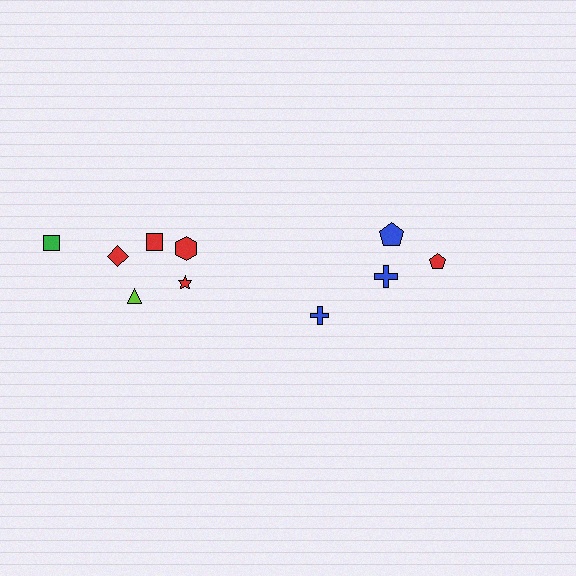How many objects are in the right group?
There are 4 objects.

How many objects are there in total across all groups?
There are 10 objects.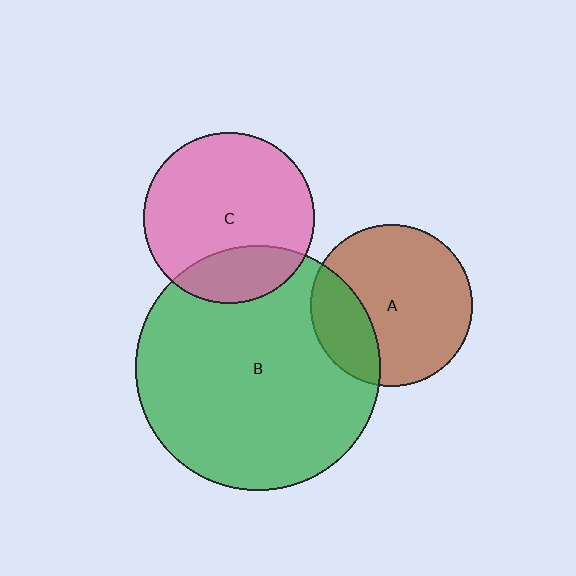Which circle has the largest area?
Circle B (green).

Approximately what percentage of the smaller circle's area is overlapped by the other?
Approximately 25%.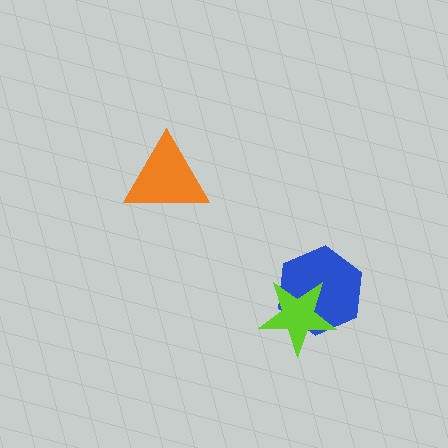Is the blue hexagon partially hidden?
Yes, it is partially covered by another shape.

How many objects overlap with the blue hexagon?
1 object overlaps with the blue hexagon.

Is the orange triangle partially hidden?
No, no other shape covers it.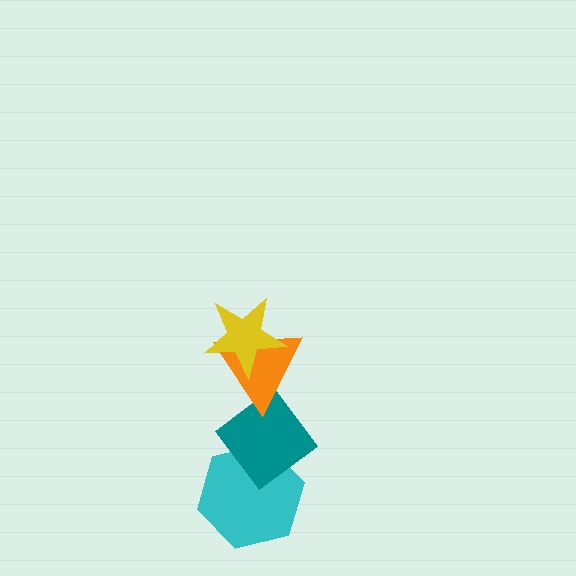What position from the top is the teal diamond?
The teal diamond is 3rd from the top.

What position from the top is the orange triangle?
The orange triangle is 2nd from the top.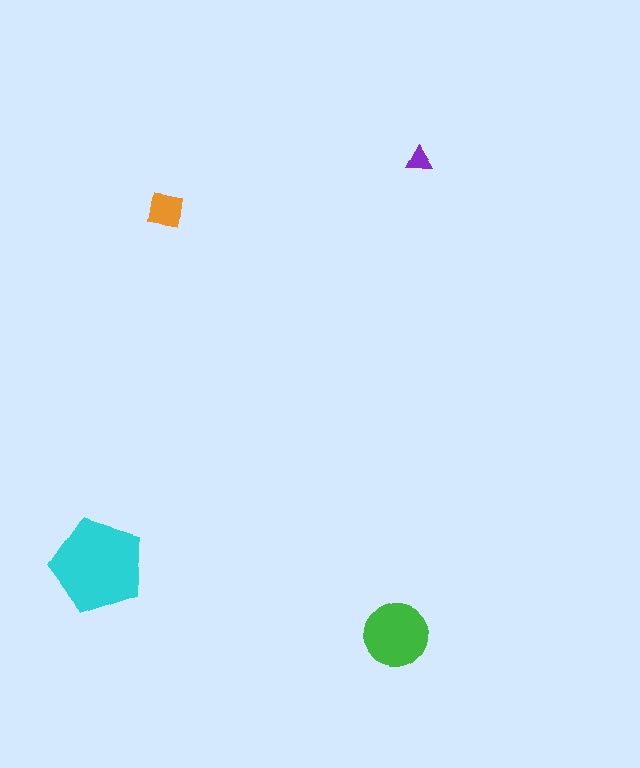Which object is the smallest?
The purple triangle.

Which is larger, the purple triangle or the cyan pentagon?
The cyan pentagon.